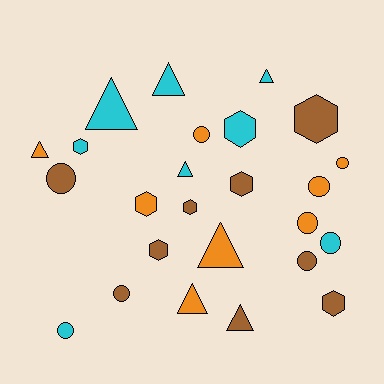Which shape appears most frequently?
Circle, with 9 objects.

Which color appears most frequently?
Brown, with 9 objects.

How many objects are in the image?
There are 25 objects.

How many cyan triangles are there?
There are 4 cyan triangles.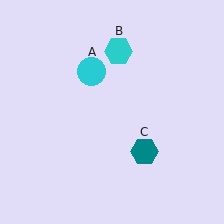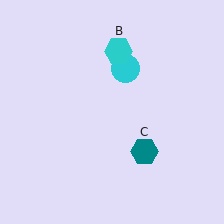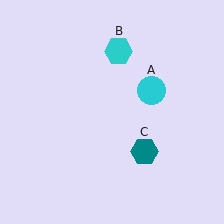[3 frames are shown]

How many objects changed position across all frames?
1 object changed position: cyan circle (object A).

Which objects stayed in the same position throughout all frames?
Cyan hexagon (object B) and teal hexagon (object C) remained stationary.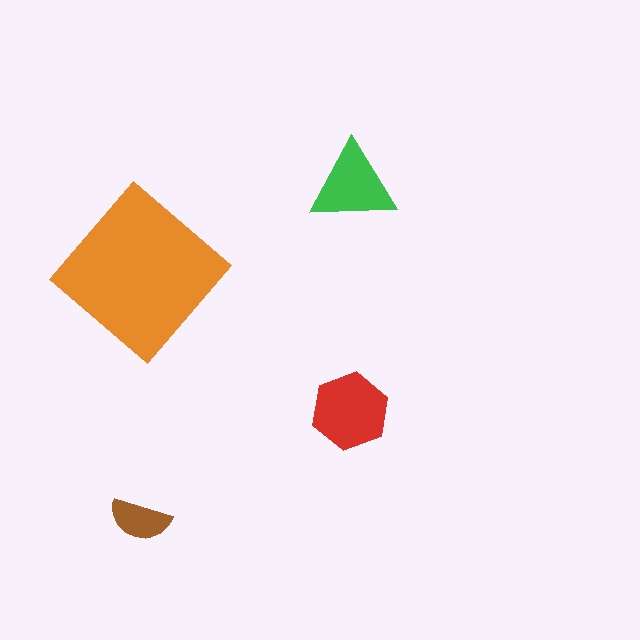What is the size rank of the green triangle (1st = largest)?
3rd.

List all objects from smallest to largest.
The brown semicircle, the green triangle, the red hexagon, the orange diamond.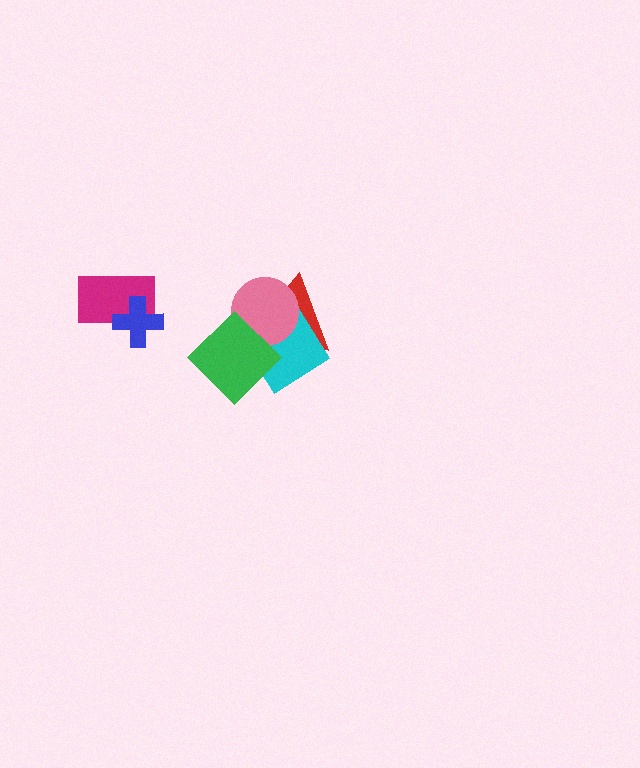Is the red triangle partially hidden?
Yes, it is partially covered by another shape.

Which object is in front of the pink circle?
The green diamond is in front of the pink circle.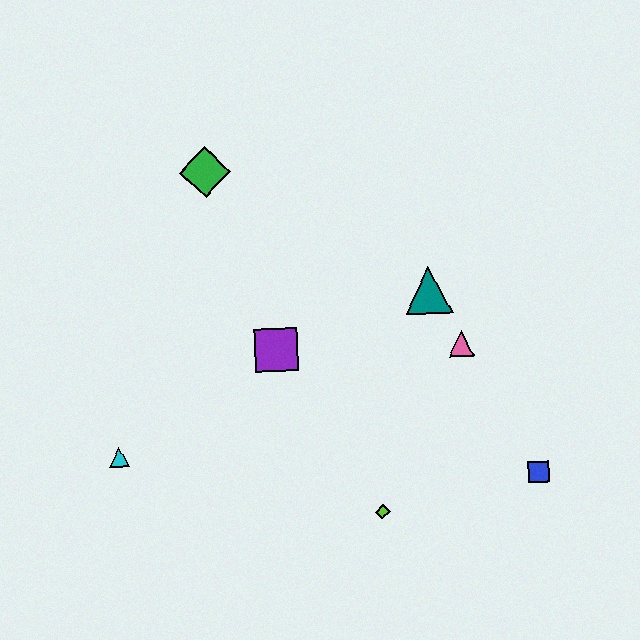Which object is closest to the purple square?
The teal triangle is closest to the purple square.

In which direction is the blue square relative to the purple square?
The blue square is to the right of the purple square.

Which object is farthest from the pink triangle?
The cyan triangle is farthest from the pink triangle.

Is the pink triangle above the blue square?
Yes